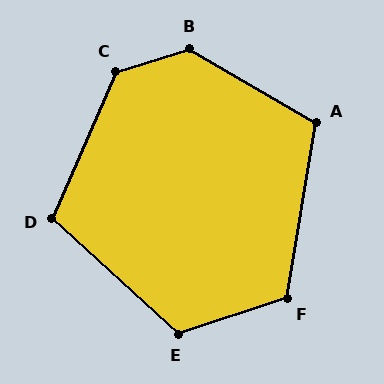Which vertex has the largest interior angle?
B, at approximately 133 degrees.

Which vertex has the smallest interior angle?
D, at approximately 109 degrees.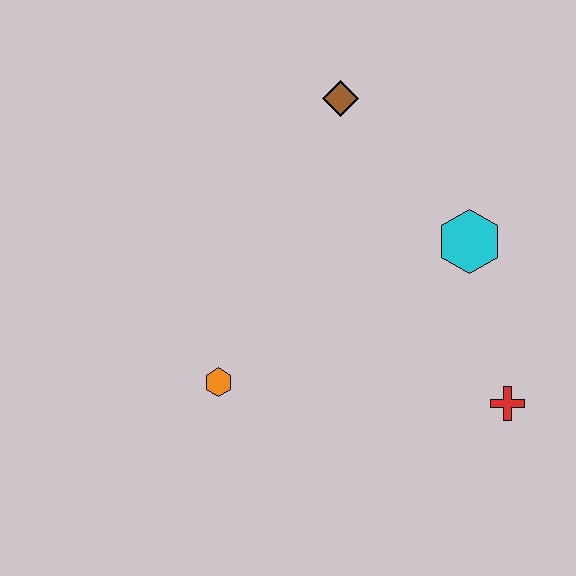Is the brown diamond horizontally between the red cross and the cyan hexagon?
No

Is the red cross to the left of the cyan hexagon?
No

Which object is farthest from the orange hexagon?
The brown diamond is farthest from the orange hexagon.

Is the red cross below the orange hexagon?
Yes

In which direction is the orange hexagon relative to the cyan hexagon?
The orange hexagon is to the left of the cyan hexagon.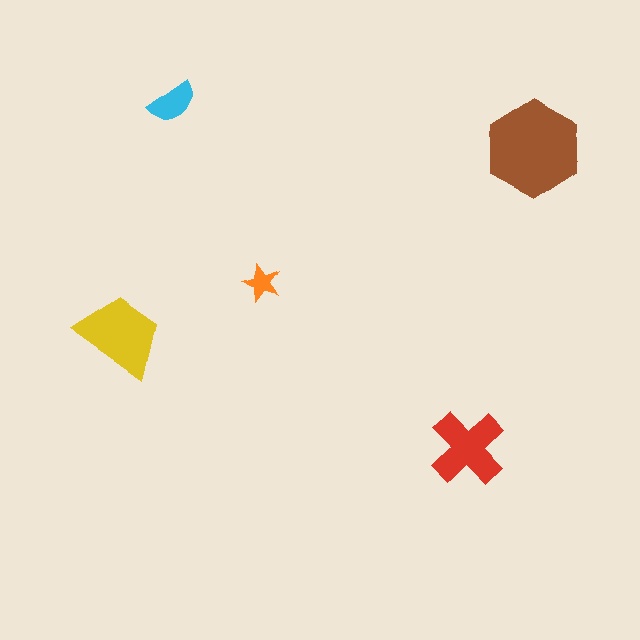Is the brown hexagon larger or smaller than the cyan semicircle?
Larger.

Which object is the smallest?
The orange star.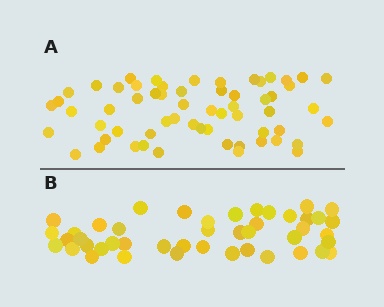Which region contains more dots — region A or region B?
Region A (the top region) has more dots.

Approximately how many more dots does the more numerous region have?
Region A has approximately 15 more dots than region B.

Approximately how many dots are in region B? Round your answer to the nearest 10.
About 40 dots. (The exact count is 45, which rounds to 40.)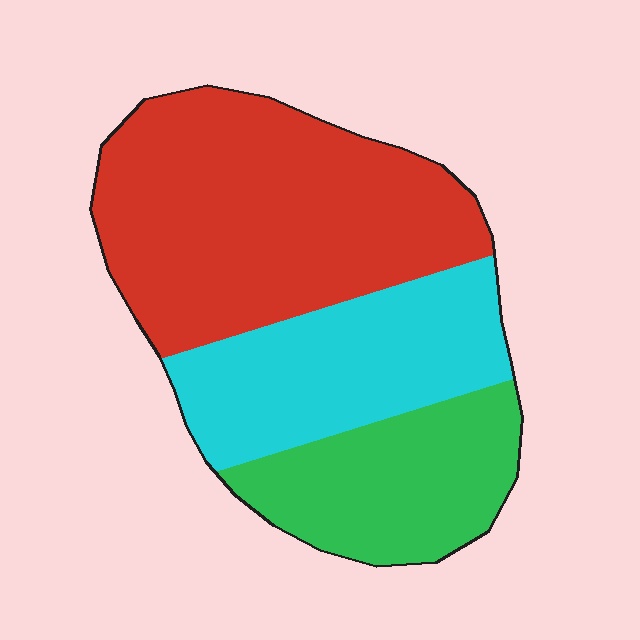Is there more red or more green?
Red.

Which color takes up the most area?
Red, at roughly 50%.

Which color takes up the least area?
Green, at roughly 25%.